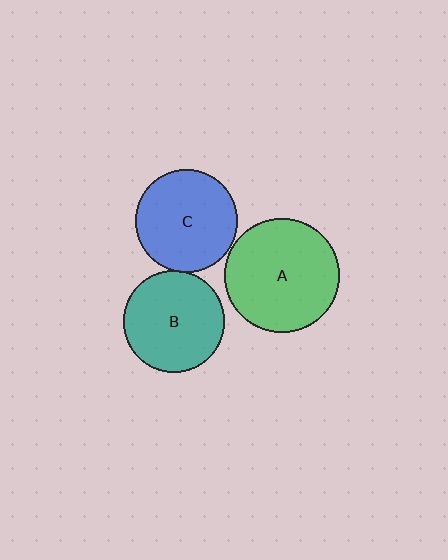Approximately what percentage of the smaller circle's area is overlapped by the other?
Approximately 5%.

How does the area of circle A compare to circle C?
Approximately 1.2 times.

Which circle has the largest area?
Circle A (green).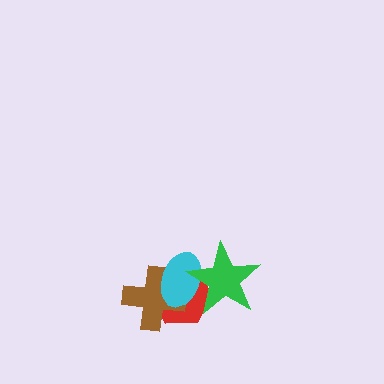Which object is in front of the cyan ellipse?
The green star is in front of the cyan ellipse.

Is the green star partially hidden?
No, no other shape covers it.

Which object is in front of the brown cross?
The cyan ellipse is in front of the brown cross.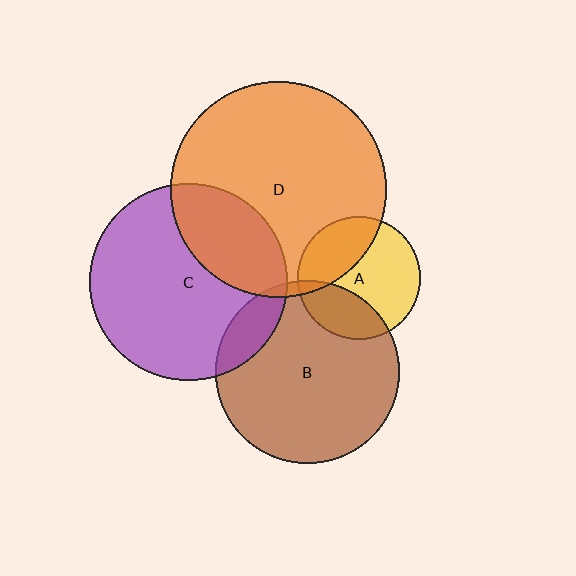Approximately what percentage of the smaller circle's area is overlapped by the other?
Approximately 15%.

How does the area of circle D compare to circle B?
Approximately 1.4 times.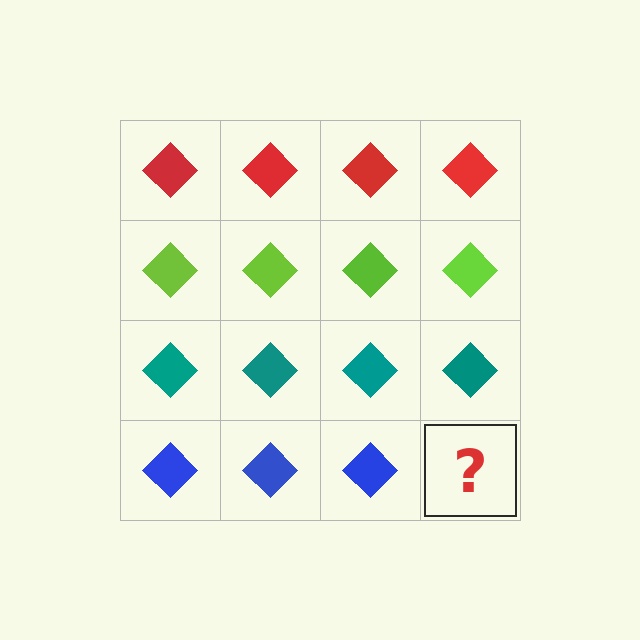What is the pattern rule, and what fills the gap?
The rule is that each row has a consistent color. The gap should be filled with a blue diamond.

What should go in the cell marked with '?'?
The missing cell should contain a blue diamond.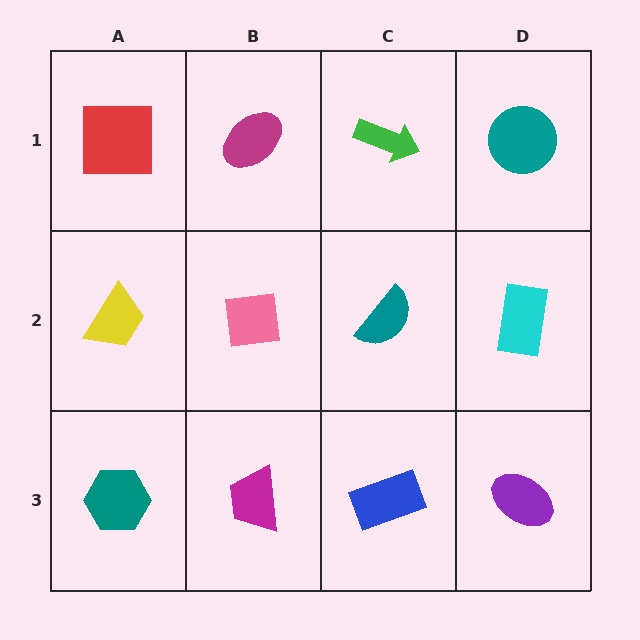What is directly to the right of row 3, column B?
A blue rectangle.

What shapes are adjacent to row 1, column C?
A teal semicircle (row 2, column C), a magenta ellipse (row 1, column B), a teal circle (row 1, column D).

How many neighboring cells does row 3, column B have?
3.